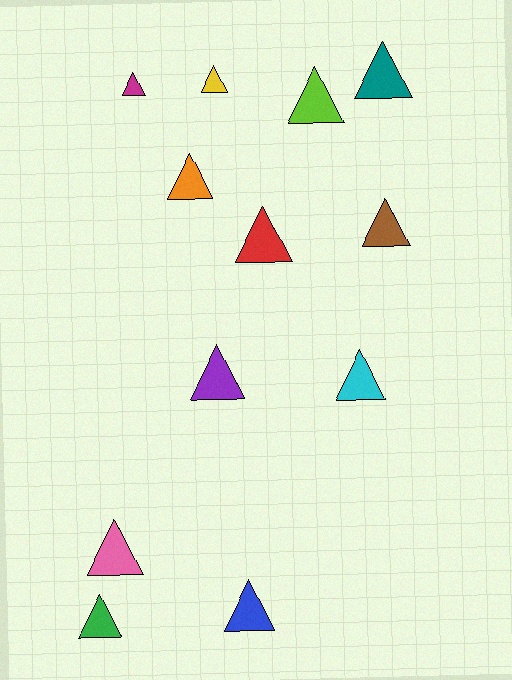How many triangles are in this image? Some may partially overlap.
There are 12 triangles.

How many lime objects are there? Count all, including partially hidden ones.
There is 1 lime object.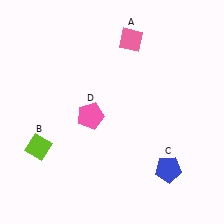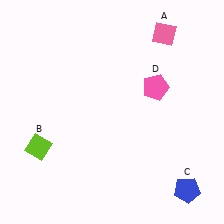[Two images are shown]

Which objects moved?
The objects that moved are: the pink diamond (A), the blue pentagon (C), the pink pentagon (D).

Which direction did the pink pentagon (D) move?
The pink pentagon (D) moved right.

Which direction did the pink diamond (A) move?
The pink diamond (A) moved right.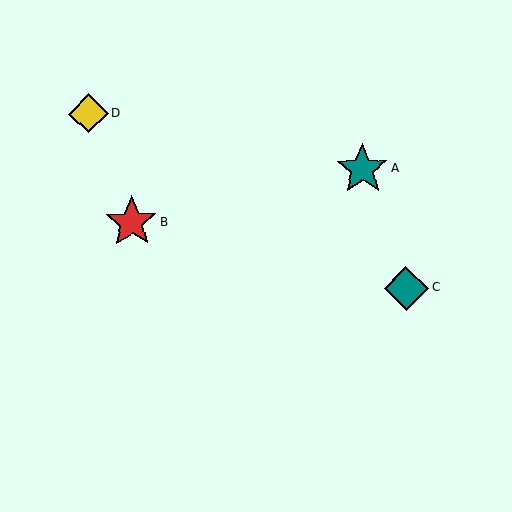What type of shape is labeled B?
Shape B is a red star.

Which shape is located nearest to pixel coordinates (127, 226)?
The red star (labeled B) at (131, 222) is nearest to that location.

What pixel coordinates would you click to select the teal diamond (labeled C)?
Click at (406, 288) to select the teal diamond C.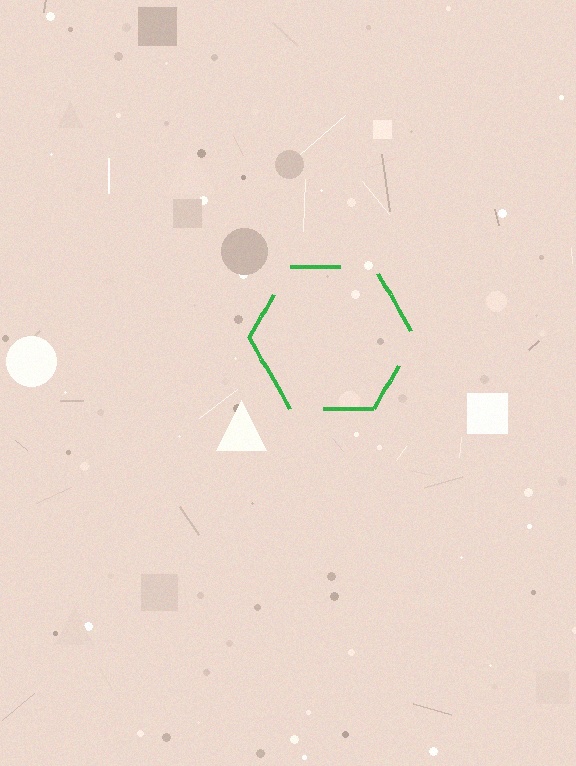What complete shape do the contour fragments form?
The contour fragments form a hexagon.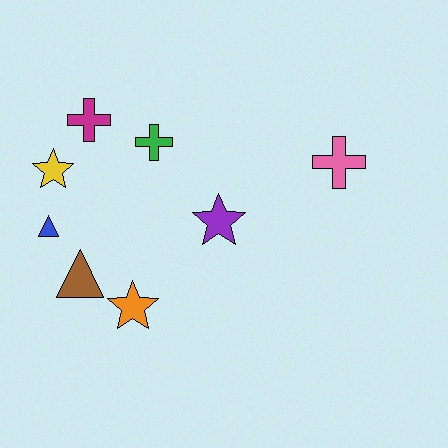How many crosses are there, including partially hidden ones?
There are 3 crosses.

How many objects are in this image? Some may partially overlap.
There are 8 objects.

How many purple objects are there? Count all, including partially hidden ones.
There is 1 purple object.